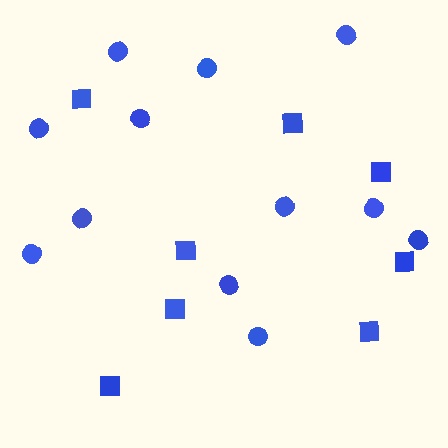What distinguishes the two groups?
There are 2 groups: one group of squares (8) and one group of circles (12).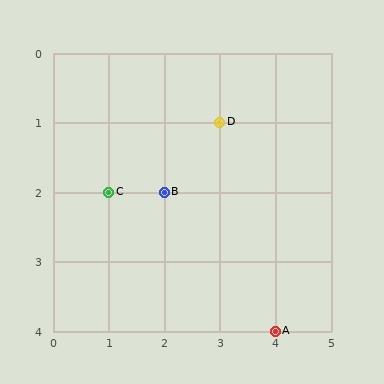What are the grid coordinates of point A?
Point A is at grid coordinates (4, 4).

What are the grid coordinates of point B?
Point B is at grid coordinates (2, 2).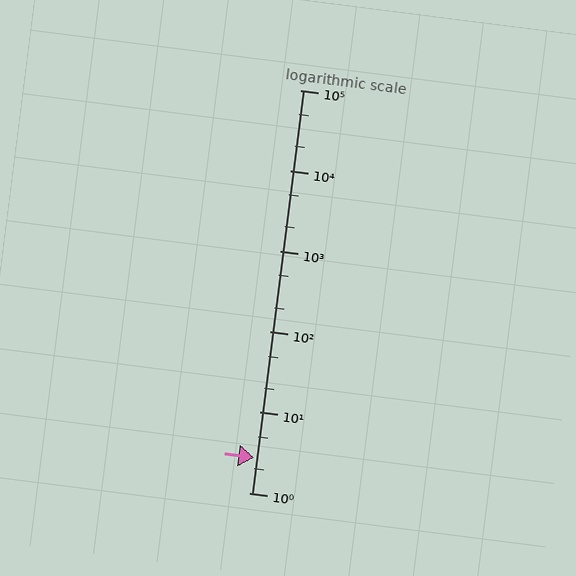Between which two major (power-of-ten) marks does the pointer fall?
The pointer is between 1 and 10.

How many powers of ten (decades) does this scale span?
The scale spans 5 decades, from 1 to 100000.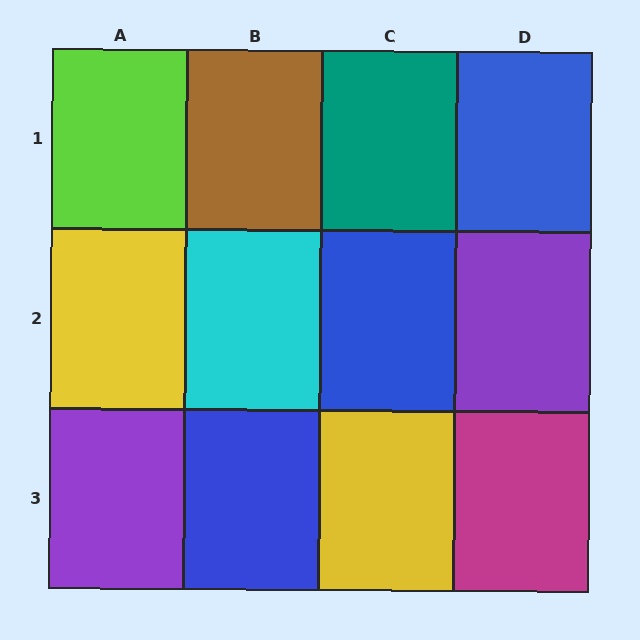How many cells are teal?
1 cell is teal.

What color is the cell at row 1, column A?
Lime.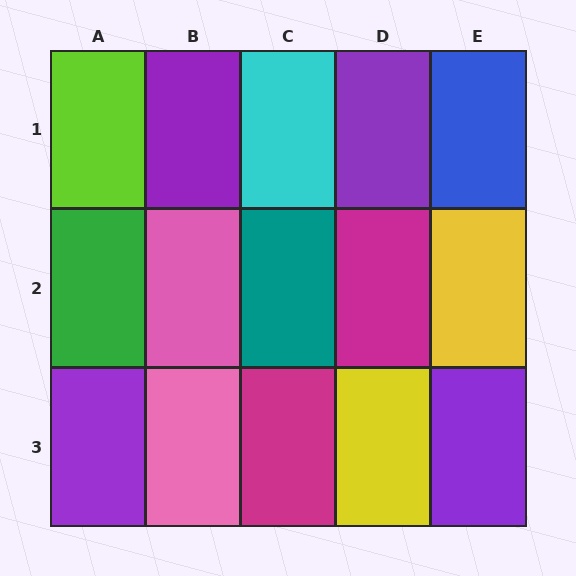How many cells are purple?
4 cells are purple.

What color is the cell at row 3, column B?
Pink.